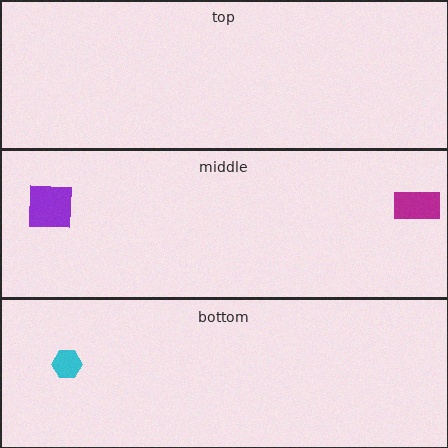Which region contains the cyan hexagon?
The bottom region.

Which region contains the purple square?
The middle region.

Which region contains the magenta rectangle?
The middle region.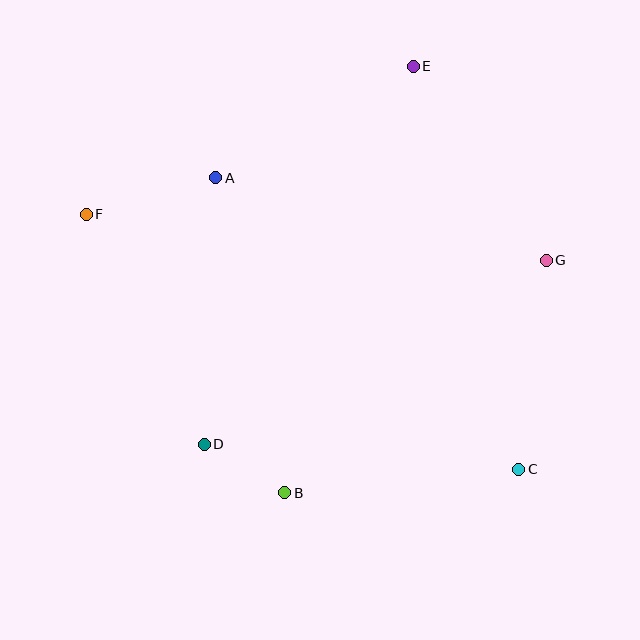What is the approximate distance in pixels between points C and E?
The distance between C and E is approximately 416 pixels.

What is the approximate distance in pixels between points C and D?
The distance between C and D is approximately 316 pixels.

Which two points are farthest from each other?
Points C and F are farthest from each other.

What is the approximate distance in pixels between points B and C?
The distance between B and C is approximately 235 pixels.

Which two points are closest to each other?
Points B and D are closest to each other.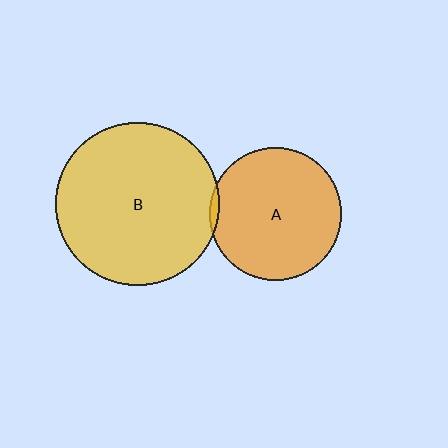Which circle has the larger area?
Circle B (yellow).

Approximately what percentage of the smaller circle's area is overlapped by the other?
Approximately 5%.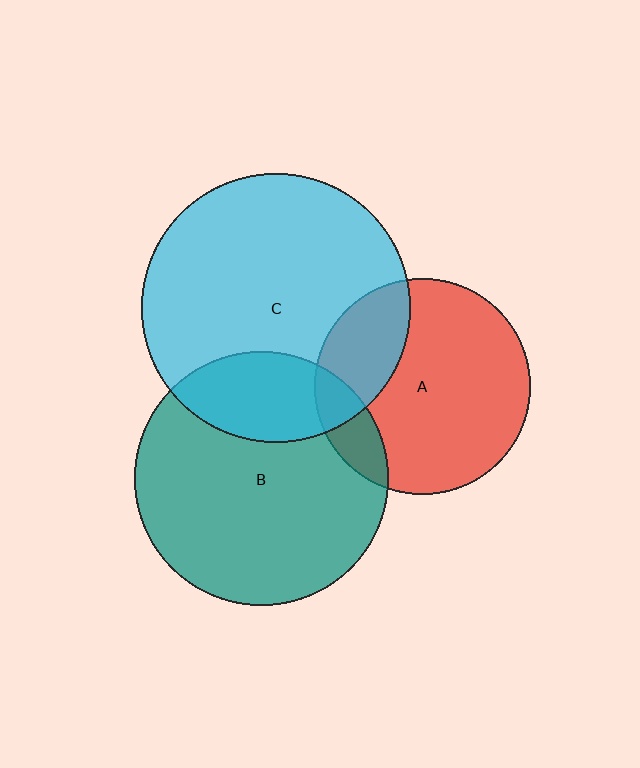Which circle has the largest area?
Circle C (cyan).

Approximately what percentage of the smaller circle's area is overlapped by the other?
Approximately 25%.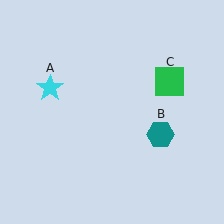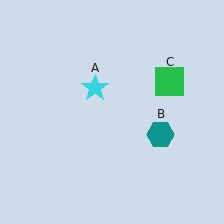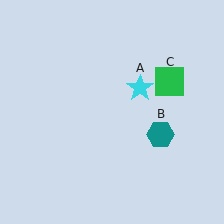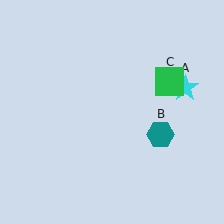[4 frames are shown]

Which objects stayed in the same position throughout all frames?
Teal hexagon (object B) and green square (object C) remained stationary.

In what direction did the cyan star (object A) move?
The cyan star (object A) moved right.